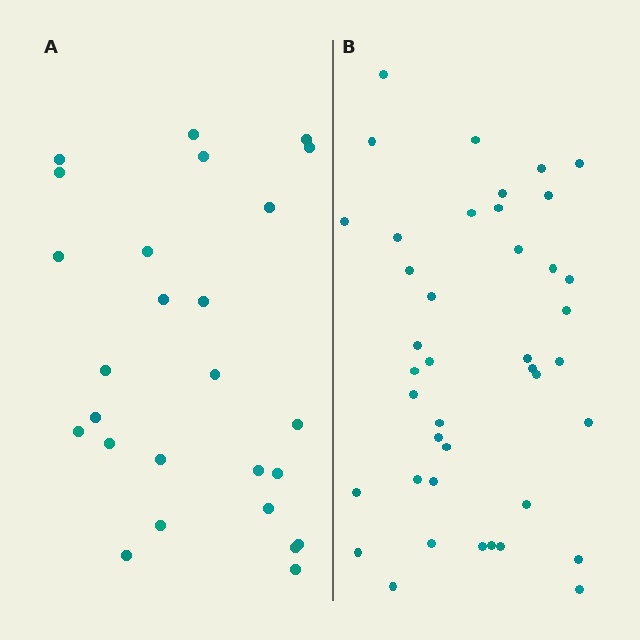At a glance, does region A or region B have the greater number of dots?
Region B (the right region) has more dots.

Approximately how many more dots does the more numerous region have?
Region B has approximately 15 more dots than region A.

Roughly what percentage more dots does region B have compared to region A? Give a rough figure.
About 60% more.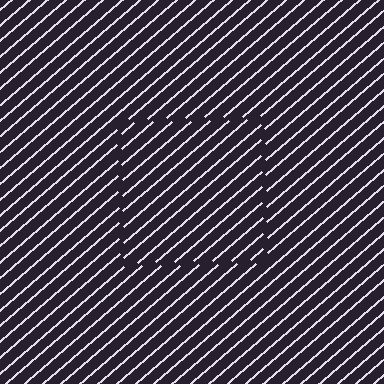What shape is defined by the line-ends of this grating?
An illusory square. The interior of the shape contains the same grating, shifted by half a period — the contour is defined by the phase discontinuity where line-ends from the inner and outer gratings abut.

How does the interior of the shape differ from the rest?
The interior of the shape contains the same grating, shifted by half a period — the contour is defined by the phase discontinuity where line-ends from the inner and outer gratings abut.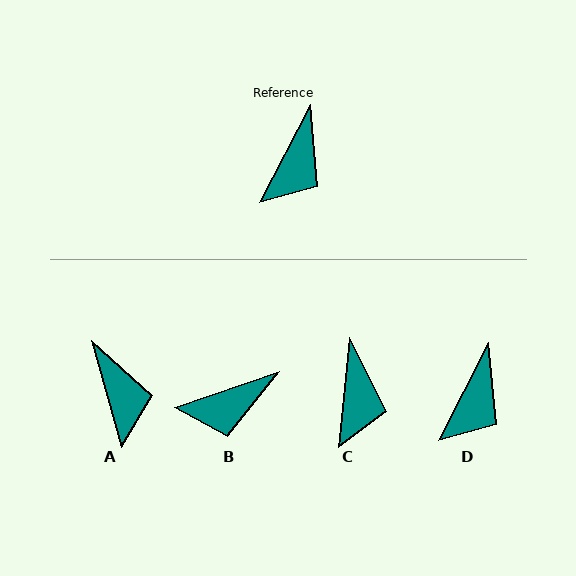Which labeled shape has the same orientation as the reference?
D.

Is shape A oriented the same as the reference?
No, it is off by about 43 degrees.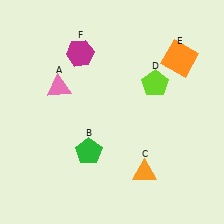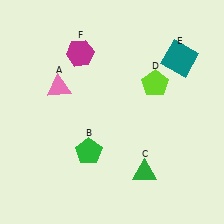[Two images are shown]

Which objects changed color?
C changed from orange to green. E changed from orange to teal.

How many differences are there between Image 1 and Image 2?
There are 2 differences between the two images.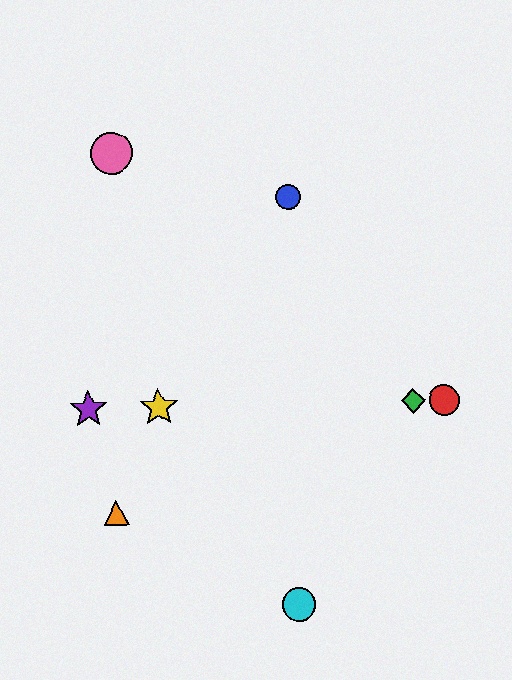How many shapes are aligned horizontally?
4 shapes (the red circle, the green diamond, the yellow star, the purple star) are aligned horizontally.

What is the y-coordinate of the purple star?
The purple star is at y≈409.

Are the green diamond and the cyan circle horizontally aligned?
No, the green diamond is at y≈401 and the cyan circle is at y≈604.